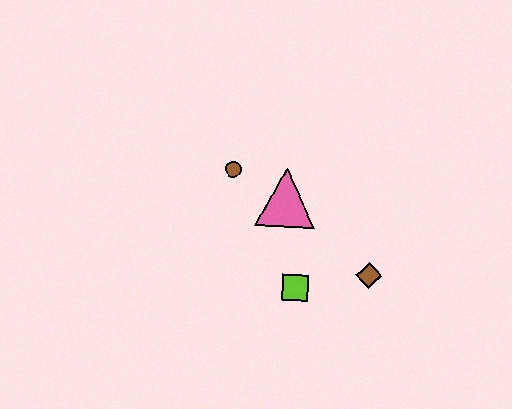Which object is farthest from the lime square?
The brown circle is farthest from the lime square.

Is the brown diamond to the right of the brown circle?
Yes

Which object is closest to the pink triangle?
The brown circle is closest to the pink triangle.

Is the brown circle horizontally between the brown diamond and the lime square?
No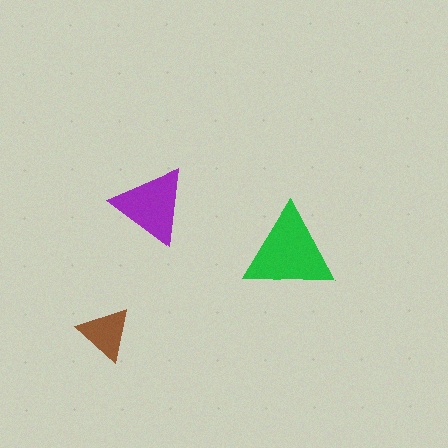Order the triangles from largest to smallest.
the green one, the purple one, the brown one.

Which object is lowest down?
The brown triangle is bottommost.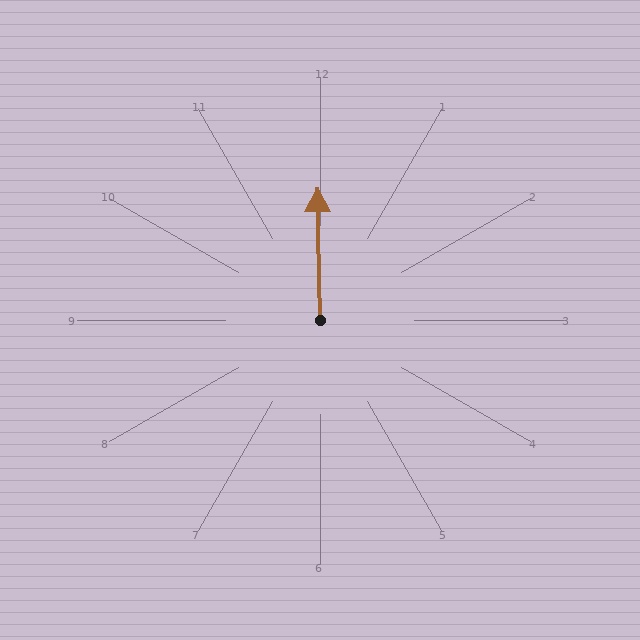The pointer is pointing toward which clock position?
Roughly 12 o'clock.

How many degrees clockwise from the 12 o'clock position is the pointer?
Approximately 359 degrees.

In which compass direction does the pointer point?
North.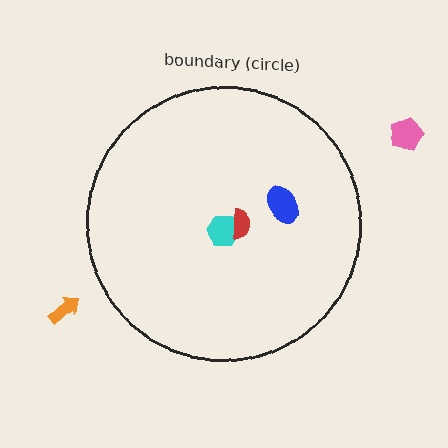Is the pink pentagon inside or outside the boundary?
Outside.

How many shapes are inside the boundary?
3 inside, 2 outside.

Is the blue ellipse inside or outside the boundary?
Inside.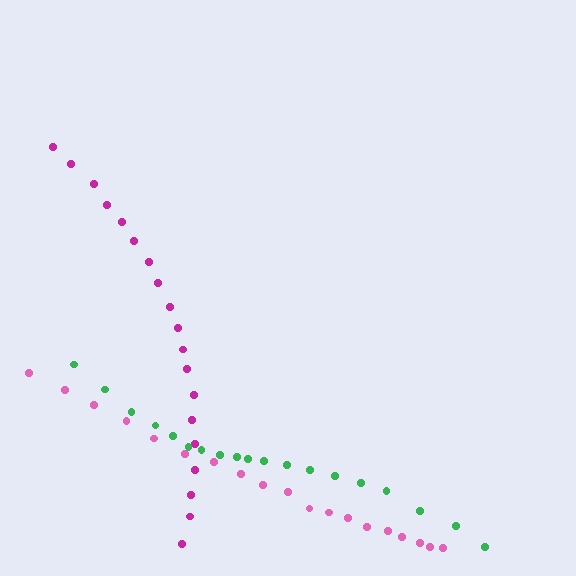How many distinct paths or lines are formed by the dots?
There are 3 distinct paths.